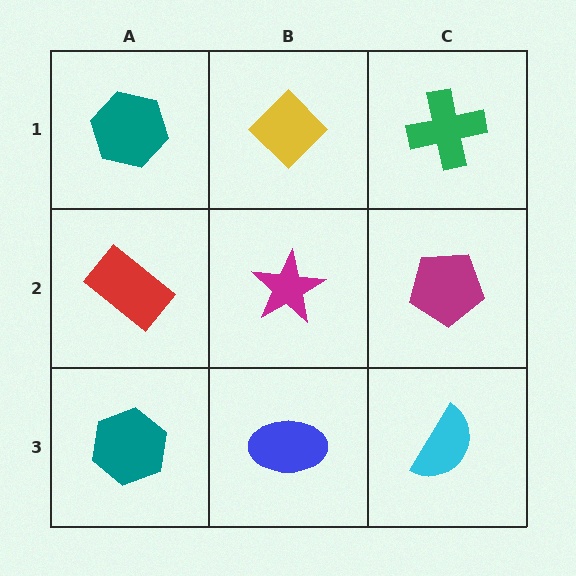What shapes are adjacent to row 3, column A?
A red rectangle (row 2, column A), a blue ellipse (row 3, column B).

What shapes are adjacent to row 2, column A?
A teal hexagon (row 1, column A), a teal hexagon (row 3, column A), a magenta star (row 2, column B).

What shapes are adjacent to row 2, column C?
A green cross (row 1, column C), a cyan semicircle (row 3, column C), a magenta star (row 2, column B).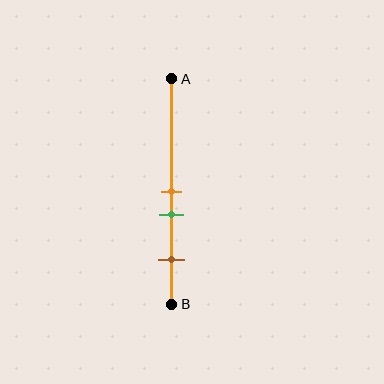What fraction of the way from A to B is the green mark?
The green mark is approximately 60% (0.6) of the way from A to B.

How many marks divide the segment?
There are 3 marks dividing the segment.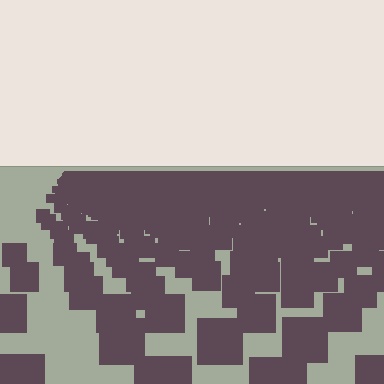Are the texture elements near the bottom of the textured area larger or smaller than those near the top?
Larger. Near the bottom, elements are closer to the viewer and appear at a bigger on-screen size.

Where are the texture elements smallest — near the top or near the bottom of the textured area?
Near the top.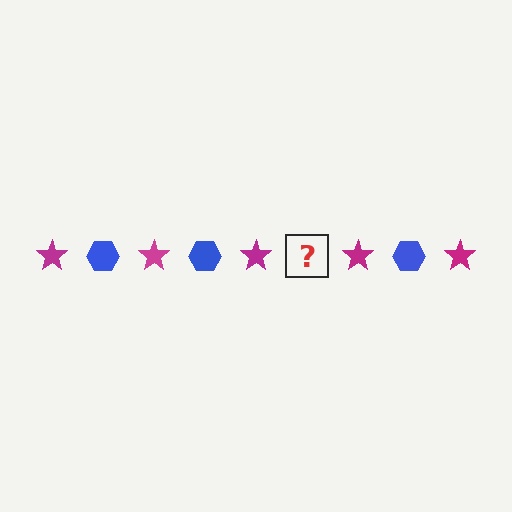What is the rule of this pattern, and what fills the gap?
The rule is that the pattern alternates between magenta star and blue hexagon. The gap should be filled with a blue hexagon.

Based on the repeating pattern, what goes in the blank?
The blank should be a blue hexagon.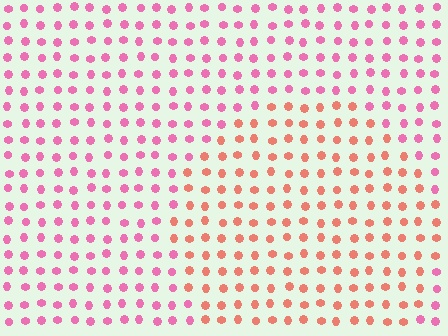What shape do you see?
I see a circle.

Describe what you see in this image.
The image is filled with small pink elements in a uniform arrangement. A circle-shaped region is visible where the elements are tinted to a slightly different hue, forming a subtle color boundary.